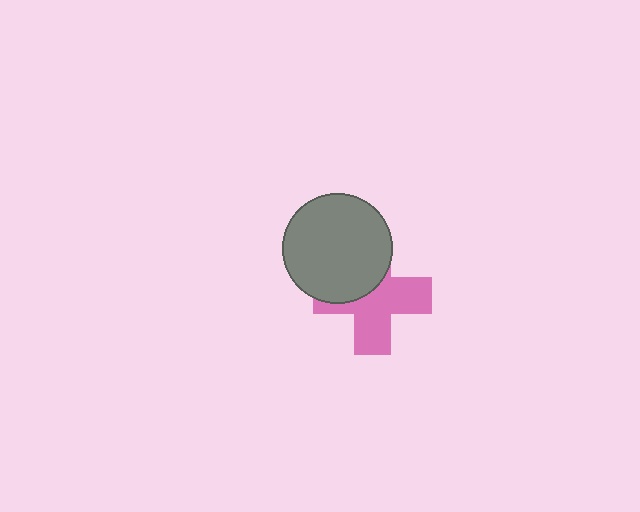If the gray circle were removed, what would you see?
You would see the complete pink cross.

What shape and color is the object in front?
The object in front is a gray circle.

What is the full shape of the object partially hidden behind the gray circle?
The partially hidden object is a pink cross.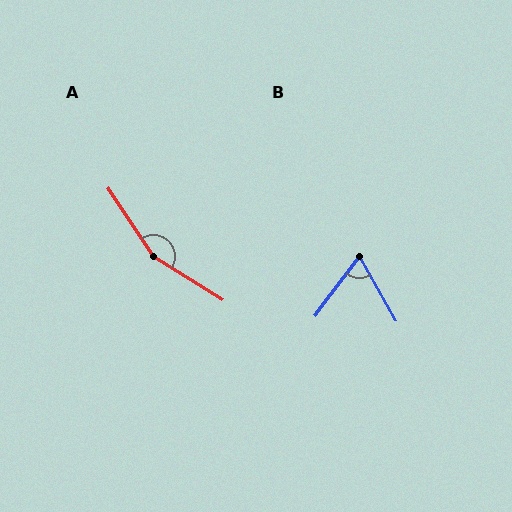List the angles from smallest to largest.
B (67°), A (156°).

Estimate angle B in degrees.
Approximately 67 degrees.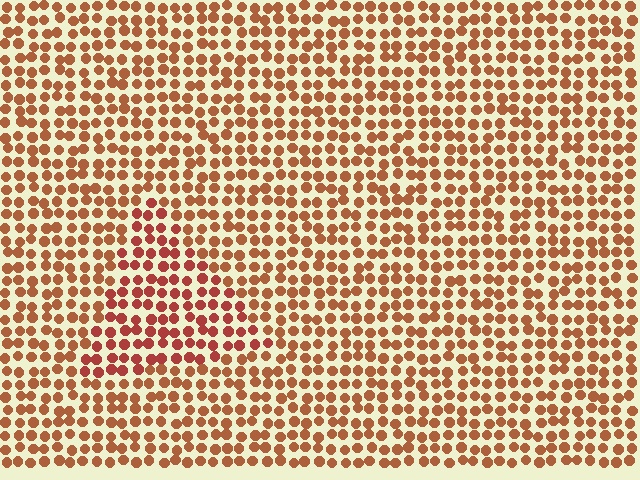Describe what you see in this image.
The image is filled with small brown elements in a uniform arrangement. A triangle-shaped region is visible where the elements are tinted to a slightly different hue, forming a subtle color boundary.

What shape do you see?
I see a triangle.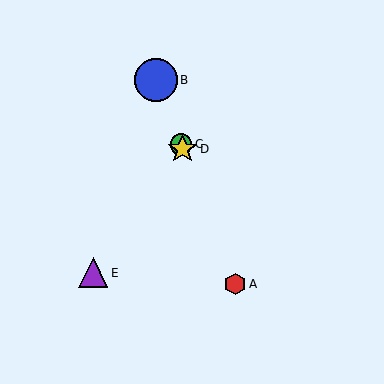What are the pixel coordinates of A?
Object A is at (235, 284).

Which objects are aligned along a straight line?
Objects A, B, C, D are aligned along a straight line.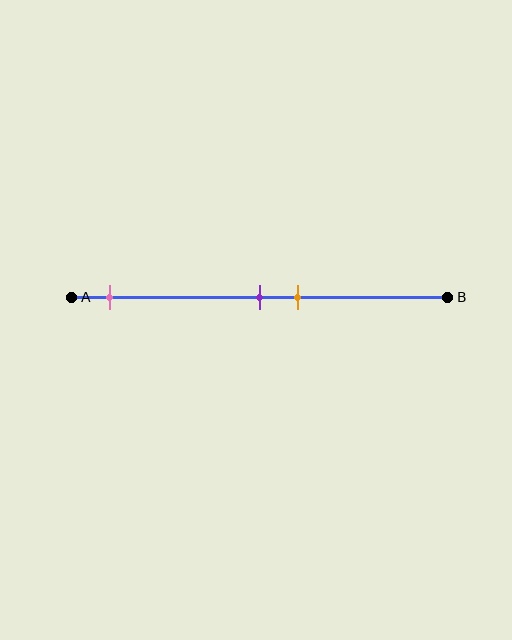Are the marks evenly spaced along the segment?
No, the marks are not evenly spaced.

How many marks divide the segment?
There are 3 marks dividing the segment.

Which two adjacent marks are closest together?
The purple and orange marks are the closest adjacent pair.